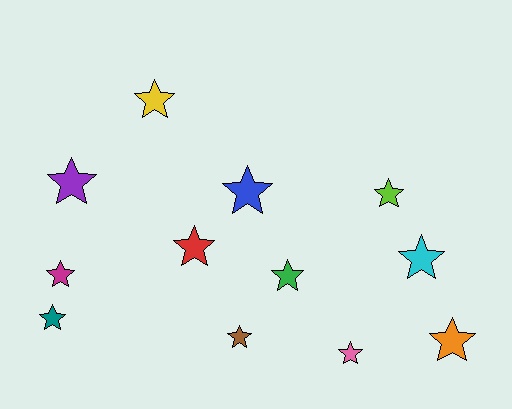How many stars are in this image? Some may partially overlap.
There are 12 stars.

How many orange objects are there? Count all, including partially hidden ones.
There is 1 orange object.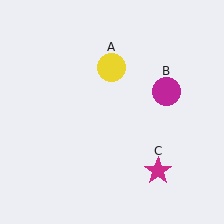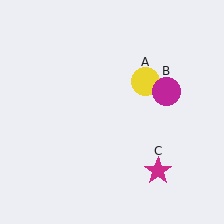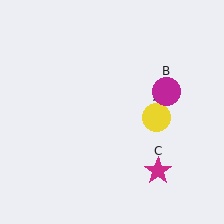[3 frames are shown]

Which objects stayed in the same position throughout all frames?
Magenta circle (object B) and magenta star (object C) remained stationary.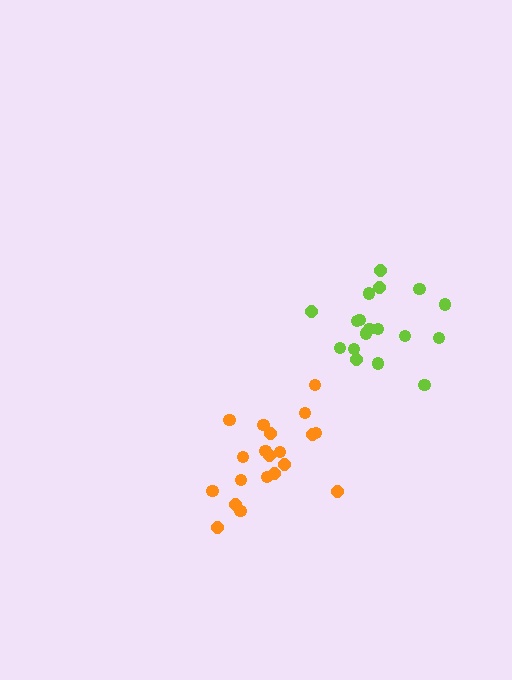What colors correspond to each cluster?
The clusters are colored: orange, lime.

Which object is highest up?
The lime cluster is topmost.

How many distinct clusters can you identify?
There are 2 distinct clusters.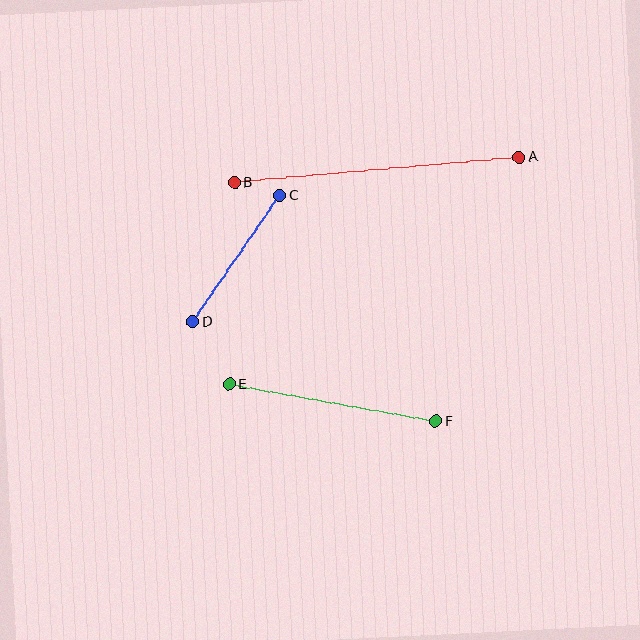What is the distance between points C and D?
The distance is approximately 153 pixels.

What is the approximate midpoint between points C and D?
The midpoint is at approximately (236, 259) pixels.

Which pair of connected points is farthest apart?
Points A and B are farthest apart.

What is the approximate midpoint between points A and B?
The midpoint is at approximately (377, 170) pixels.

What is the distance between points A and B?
The distance is approximately 286 pixels.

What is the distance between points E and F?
The distance is approximately 210 pixels.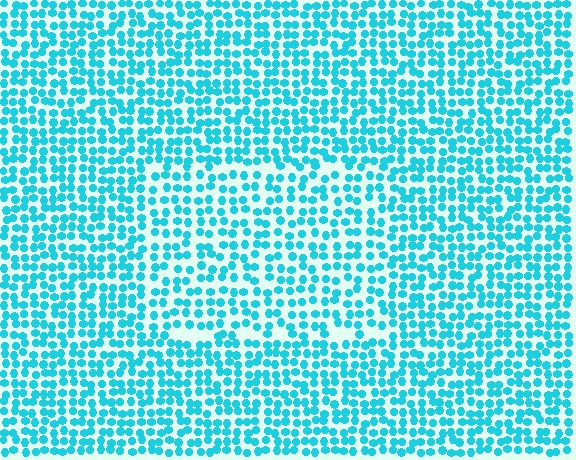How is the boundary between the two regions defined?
The boundary is defined by a change in element density (approximately 1.4x ratio). All elements are the same color, size, and shape.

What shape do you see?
I see a rectangle.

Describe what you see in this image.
The image contains small cyan elements arranged at two different densities. A rectangle-shaped region is visible where the elements are less densely packed than the surrounding area.